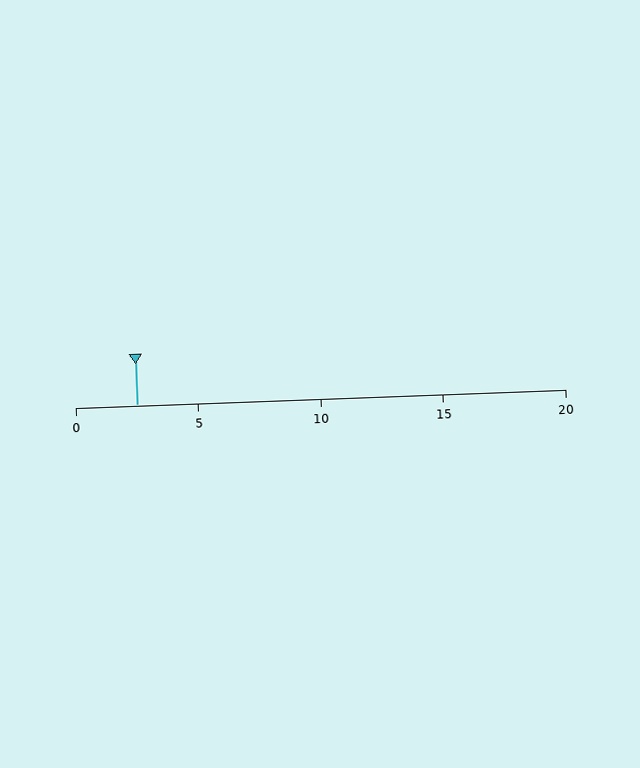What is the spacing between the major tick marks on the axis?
The major ticks are spaced 5 apart.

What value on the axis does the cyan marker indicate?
The marker indicates approximately 2.5.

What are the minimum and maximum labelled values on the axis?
The axis runs from 0 to 20.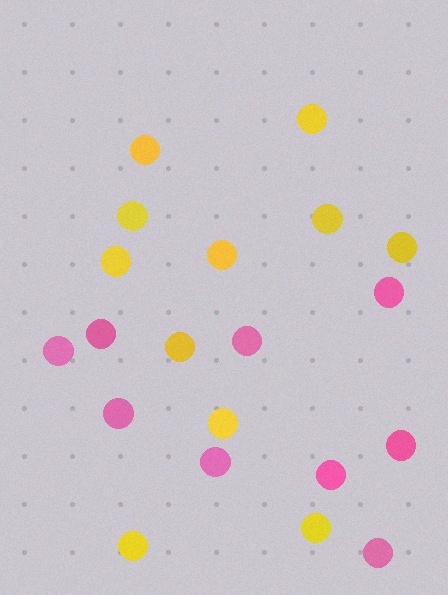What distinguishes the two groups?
There are 2 groups: one group of pink circles (9) and one group of yellow circles (11).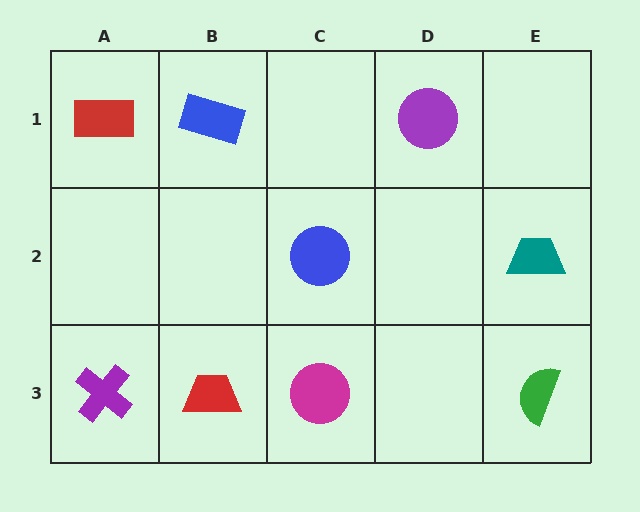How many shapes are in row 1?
3 shapes.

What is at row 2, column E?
A teal trapezoid.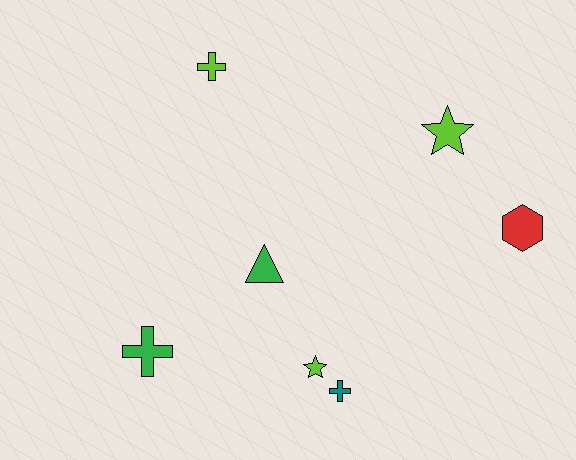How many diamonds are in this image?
There are no diamonds.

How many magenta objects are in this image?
There are no magenta objects.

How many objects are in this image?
There are 7 objects.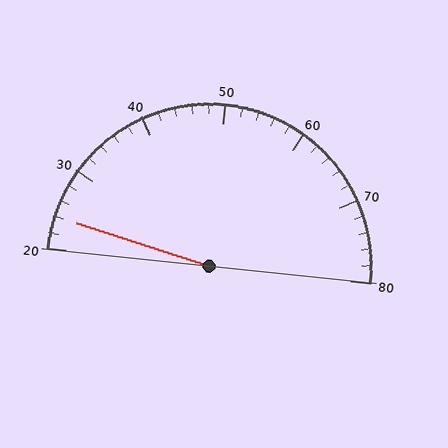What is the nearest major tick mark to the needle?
The nearest major tick mark is 20.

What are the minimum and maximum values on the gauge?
The gauge ranges from 20 to 80.